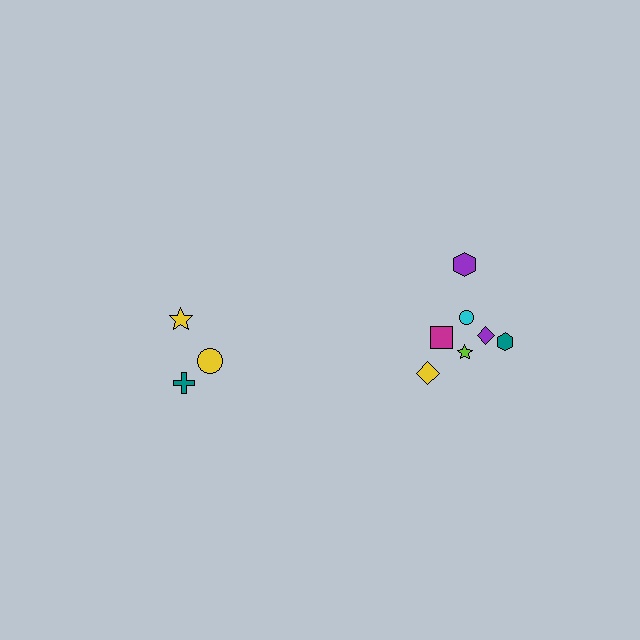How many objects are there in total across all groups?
There are 10 objects.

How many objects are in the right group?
There are 7 objects.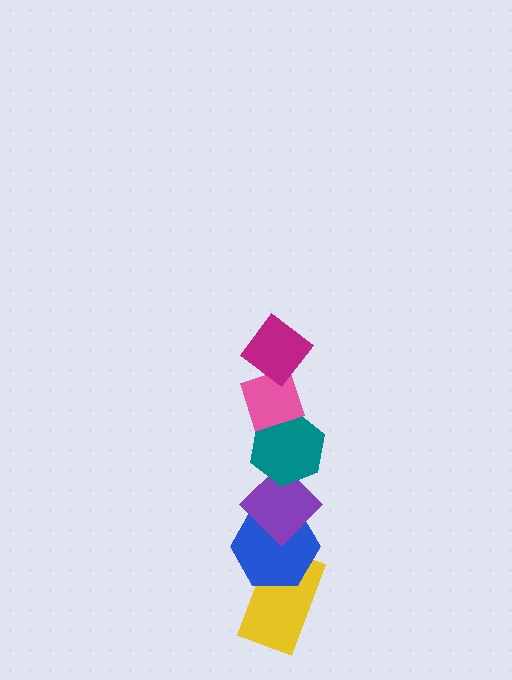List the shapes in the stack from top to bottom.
From top to bottom: the magenta diamond, the pink diamond, the teal hexagon, the purple diamond, the blue hexagon, the yellow rectangle.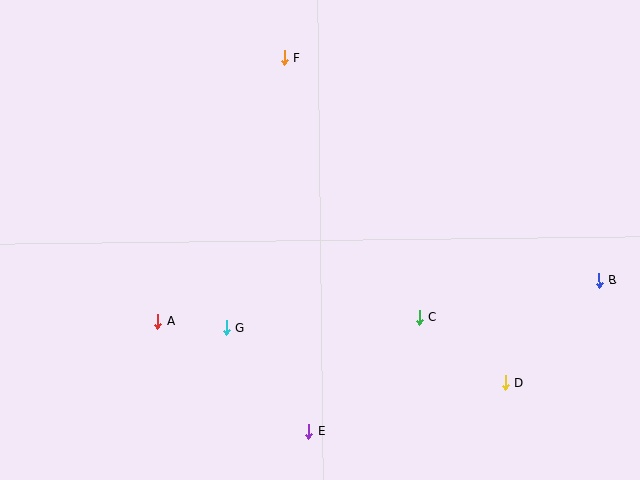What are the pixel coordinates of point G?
Point G is at (226, 328).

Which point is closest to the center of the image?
Point C at (419, 317) is closest to the center.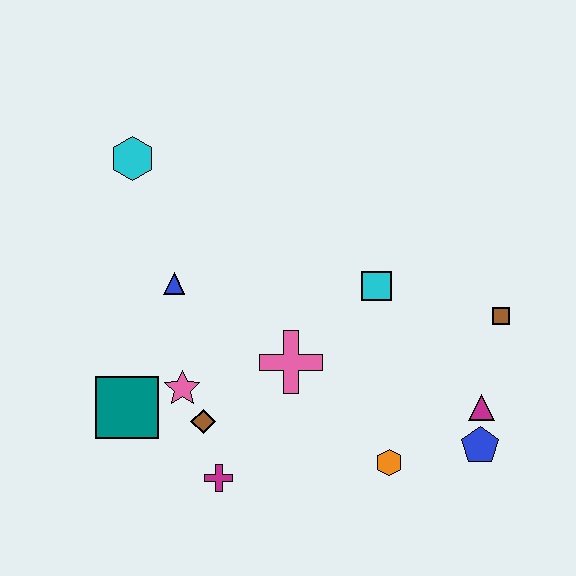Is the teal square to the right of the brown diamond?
No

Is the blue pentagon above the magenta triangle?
No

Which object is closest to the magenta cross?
The brown diamond is closest to the magenta cross.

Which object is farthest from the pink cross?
The cyan hexagon is farthest from the pink cross.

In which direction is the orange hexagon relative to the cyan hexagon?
The orange hexagon is below the cyan hexagon.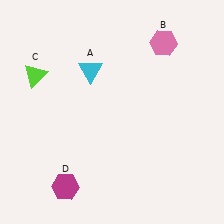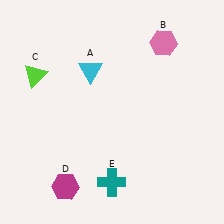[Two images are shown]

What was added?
A teal cross (E) was added in Image 2.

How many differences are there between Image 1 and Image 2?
There is 1 difference between the two images.